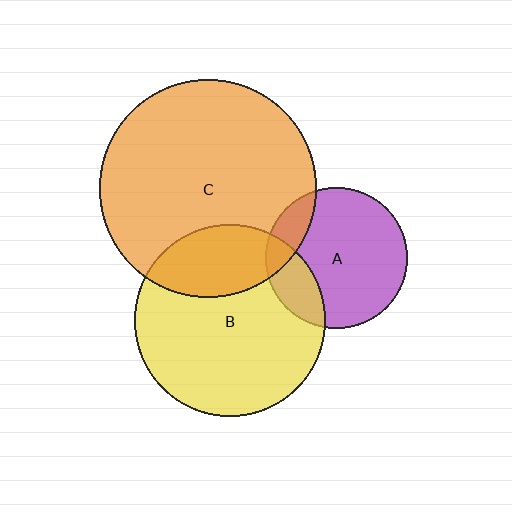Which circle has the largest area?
Circle C (orange).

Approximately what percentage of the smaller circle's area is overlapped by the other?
Approximately 15%.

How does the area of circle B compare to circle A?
Approximately 1.8 times.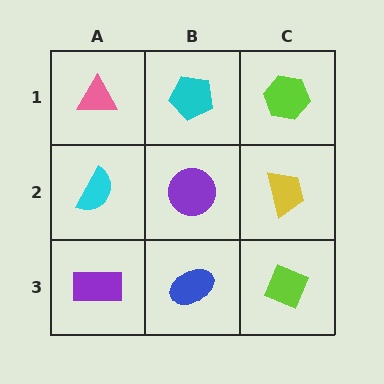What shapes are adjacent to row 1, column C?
A yellow trapezoid (row 2, column C), a cyan pentagon (row 1, column B).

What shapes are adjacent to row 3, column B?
A purple circle (row 2, column B), a purple rectangle (row 3, column A), a lime diamond (row 3, column C).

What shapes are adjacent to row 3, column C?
A yellow trapezoid (row 2, column C), a blue ellipse (row 3, column B).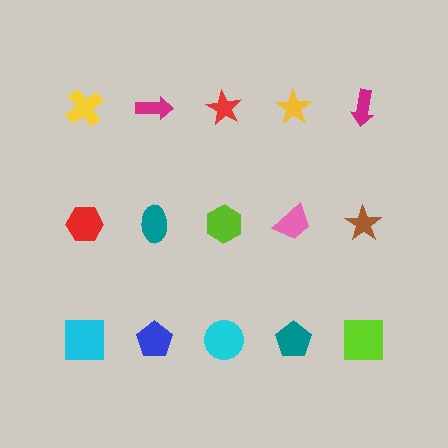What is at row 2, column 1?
A red hexagon.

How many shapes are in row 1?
5 shapes.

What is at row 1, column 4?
A yellow star.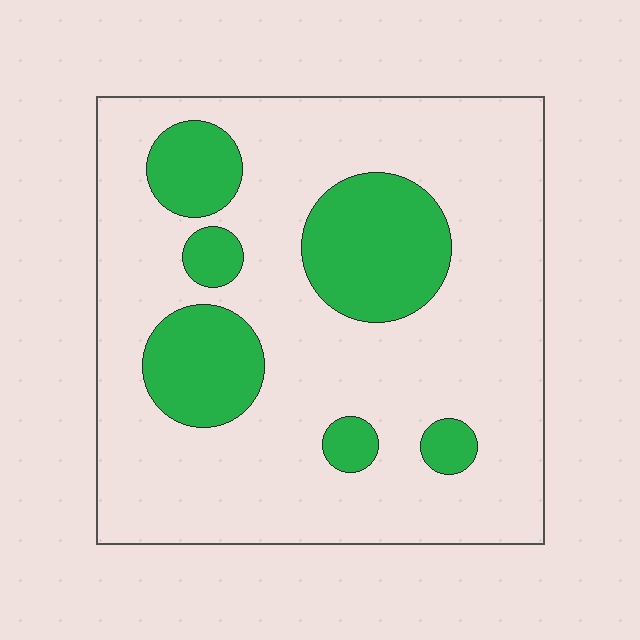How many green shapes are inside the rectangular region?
6.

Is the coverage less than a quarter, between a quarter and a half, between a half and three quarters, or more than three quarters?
Less than a quarter.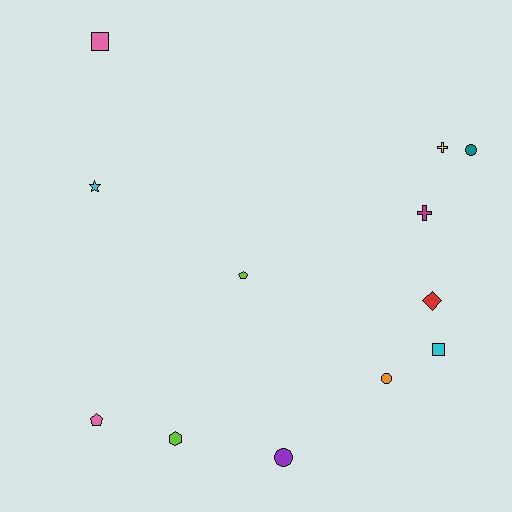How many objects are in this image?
There are 12 objects.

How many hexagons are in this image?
There is 1 hexagon.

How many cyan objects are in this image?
There are 2 cyan objects.